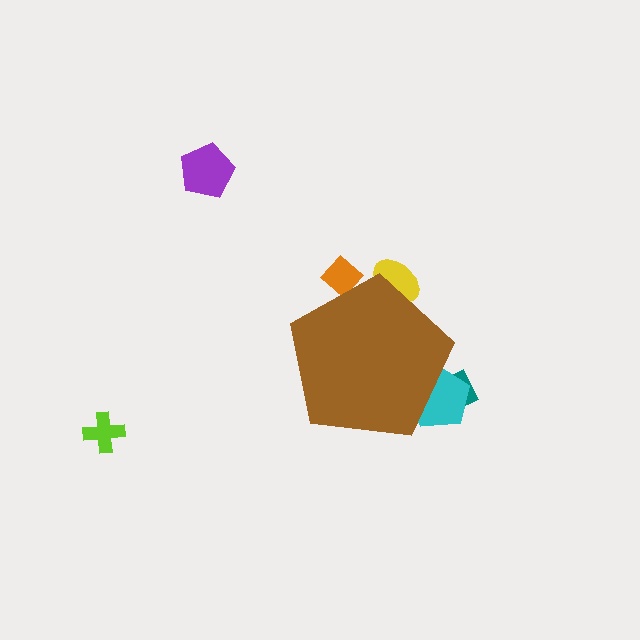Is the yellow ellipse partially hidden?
Yes, the yellow ellipse is partially hidden behind the brown pentagon.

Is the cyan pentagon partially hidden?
Yes, the cyan pentagon is partially hidden behind the brown pentagon.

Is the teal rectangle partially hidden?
Yes, the teal rectangle is partially hidden behind the brown pentagon.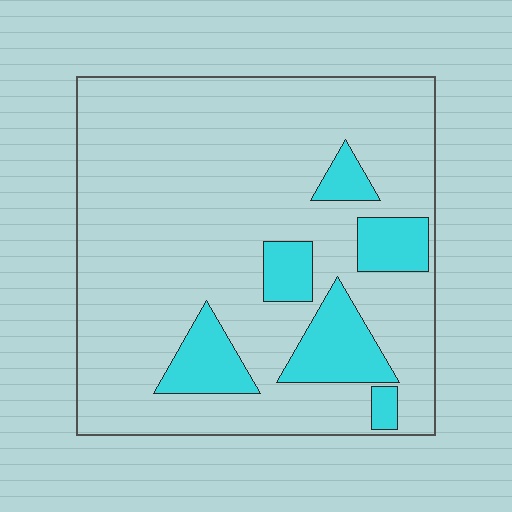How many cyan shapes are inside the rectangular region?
6.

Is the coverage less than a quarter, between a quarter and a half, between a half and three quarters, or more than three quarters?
Less than a quarter.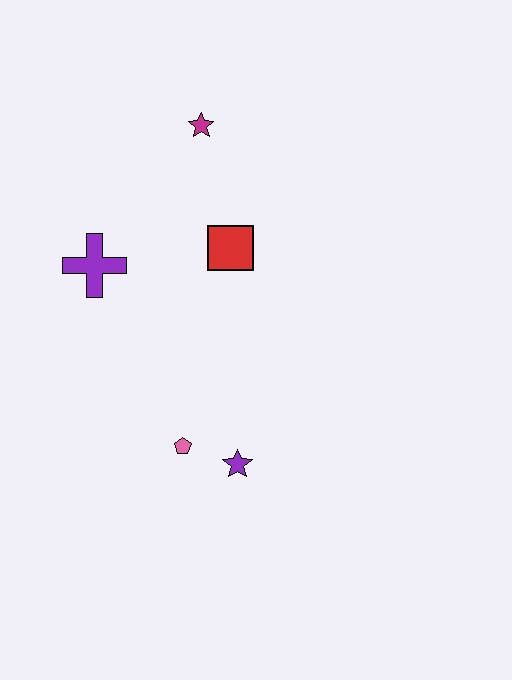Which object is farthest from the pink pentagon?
The magenta star is farthest from the pink pentagon.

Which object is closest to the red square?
The magenta star is closest to the red square.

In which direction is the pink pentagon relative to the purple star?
The pink pentagon is to the left of the purple star.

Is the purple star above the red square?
No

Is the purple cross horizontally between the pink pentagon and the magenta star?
No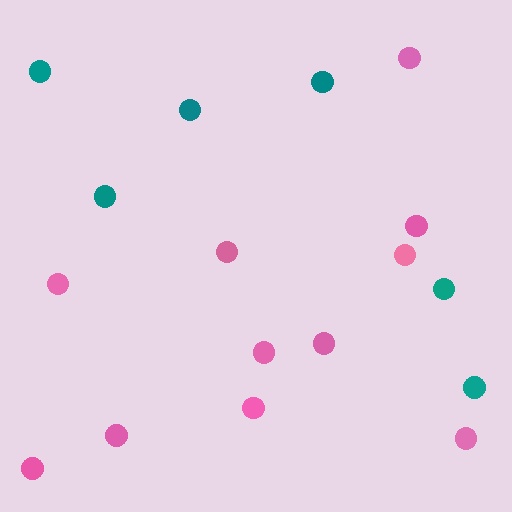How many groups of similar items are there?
There are 2 groups: one group of teal circles (6) and one group of pink circles (11).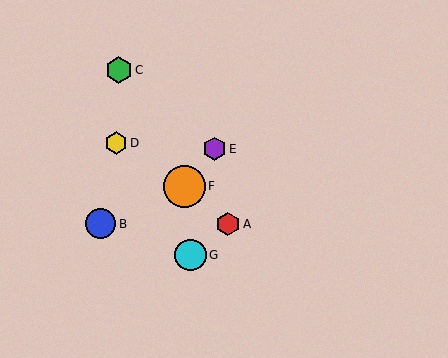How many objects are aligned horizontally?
2 objects (A, B) are aligned horizontally.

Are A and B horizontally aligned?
Yes, both are at y≈224.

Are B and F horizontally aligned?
No, B is at y≈224 and F is at y≈186.